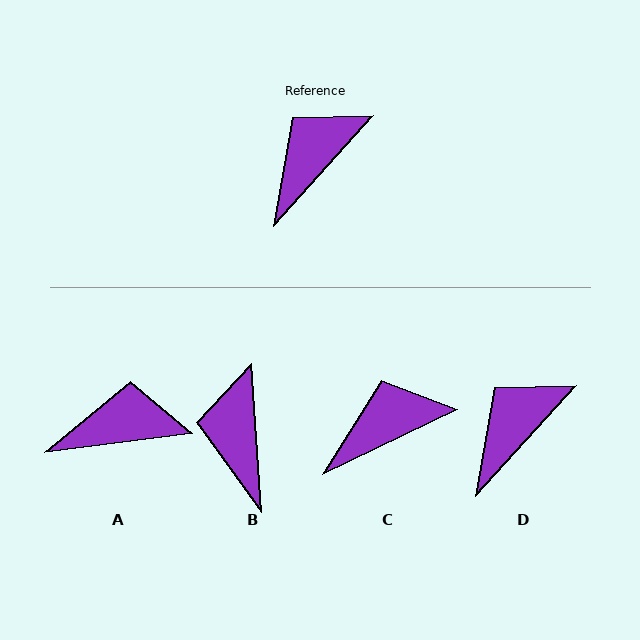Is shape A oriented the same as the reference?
No, it is off by about 41 degrees.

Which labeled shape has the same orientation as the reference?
D.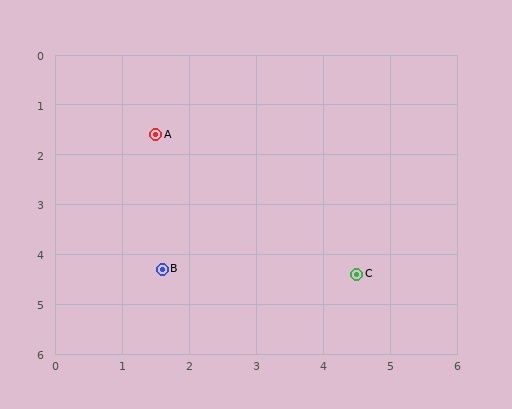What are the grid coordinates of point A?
Point A is at approximately (1.5, 1.6).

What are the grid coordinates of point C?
Point C is at approximately (4.5, 4.4).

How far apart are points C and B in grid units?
Points C and B are about 2.9 grid units apart.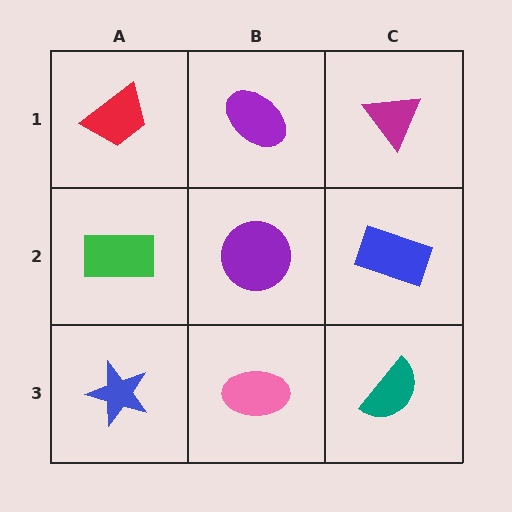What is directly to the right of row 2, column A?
A purple circle.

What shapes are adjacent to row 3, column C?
A blue rectangle (row 2, column C), a pink ellipse (row 3, column B).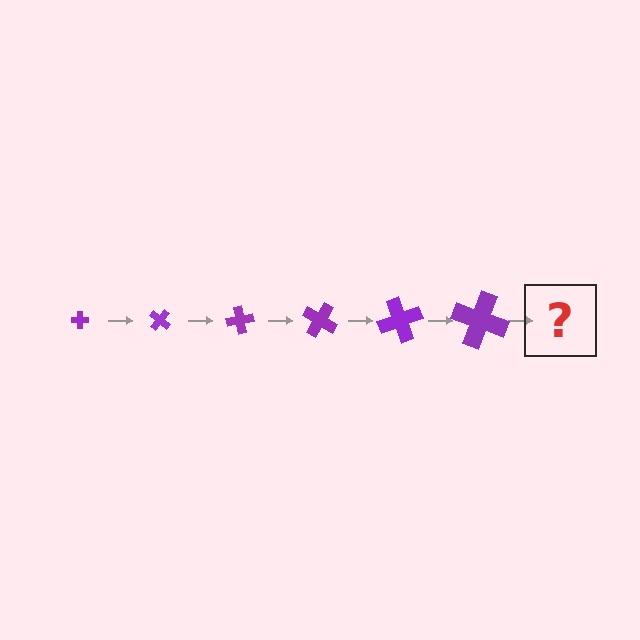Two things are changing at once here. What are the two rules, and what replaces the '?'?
The two rules are that the cross grows larger each step and it rotates 40 degrees each step. The '?' should be a cross, larger than the previous one and rotated 240 degrees from the start.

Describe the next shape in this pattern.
It should be a cross, larger than the previous one and rotated 240 degrees from the start.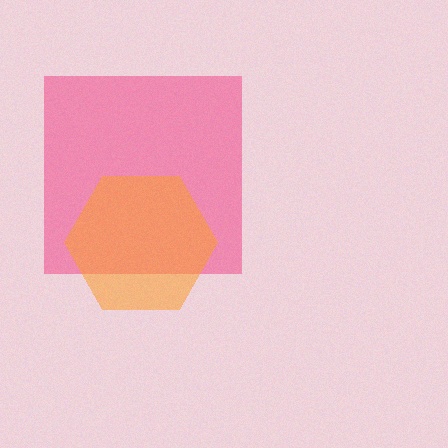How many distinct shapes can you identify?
There are 2 distinct shapes: a pink square, an orange hexagon.